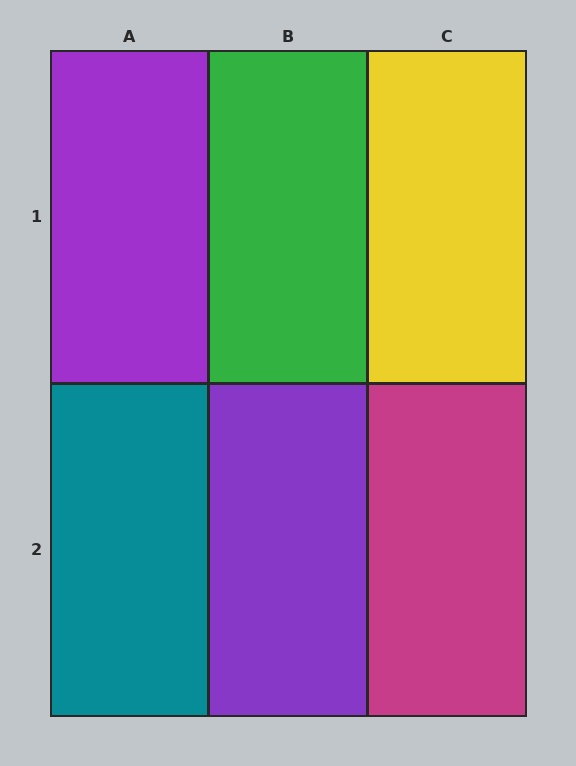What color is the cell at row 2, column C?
Magenta.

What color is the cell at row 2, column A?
Teal.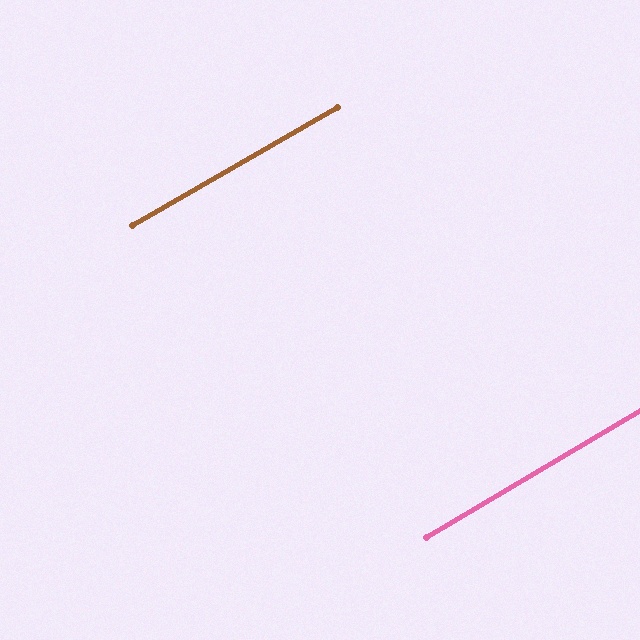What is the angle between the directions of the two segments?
Approximately 1 degree.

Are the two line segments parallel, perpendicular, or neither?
Parallel — their directions differ by only 0.7°.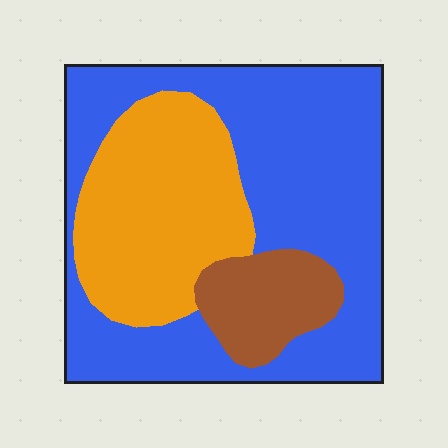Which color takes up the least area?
Brown, at roughly 10%.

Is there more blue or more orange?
Blue.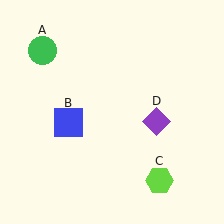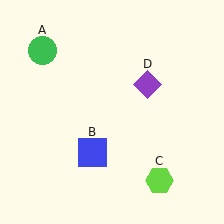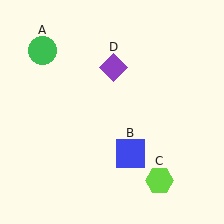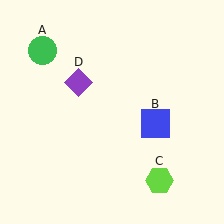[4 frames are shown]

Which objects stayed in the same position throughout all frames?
Green circle (object A) and lime hexagon (object C) remained stationary.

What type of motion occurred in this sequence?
The blue square (object B), purple diamond (object D) rotated counterclockwise around the center of the scene.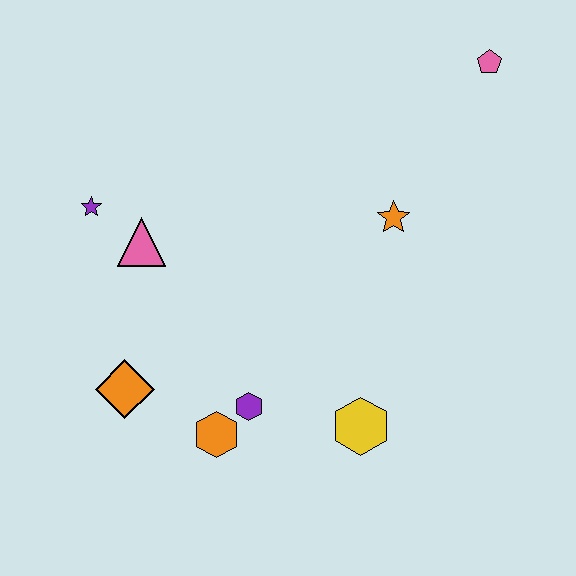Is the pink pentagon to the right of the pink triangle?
Yes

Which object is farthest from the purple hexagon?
The pink pentagon is farthest from the purple hexagon.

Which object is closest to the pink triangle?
The purple star is closest to the pink triangle.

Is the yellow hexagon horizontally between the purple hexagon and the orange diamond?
No